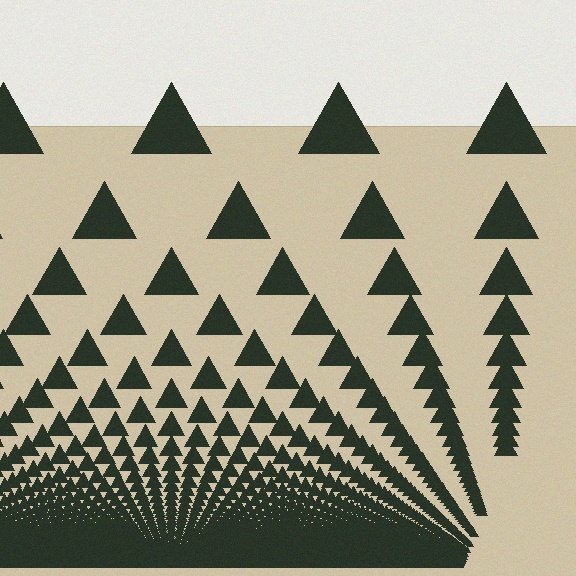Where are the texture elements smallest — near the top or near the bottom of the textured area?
Near the bottom.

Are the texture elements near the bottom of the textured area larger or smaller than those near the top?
Smaller. The gradient is inverted — elements near the bottom are smaller and denser.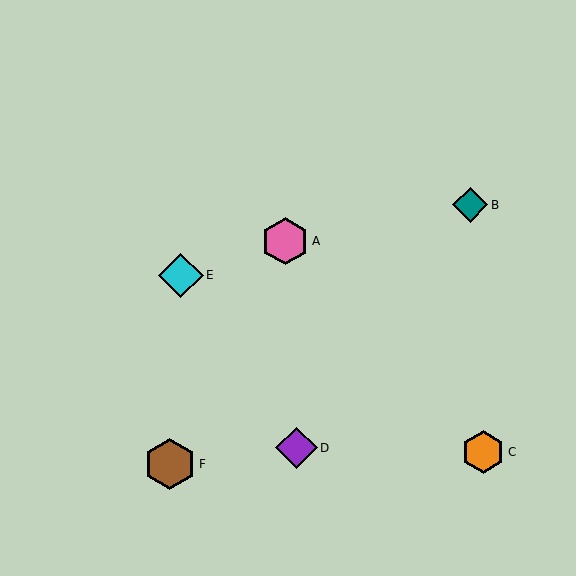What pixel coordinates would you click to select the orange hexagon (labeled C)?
Click at (483, 452) to select the orange hexagon C.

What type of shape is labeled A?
Shape A is a pink hexagon.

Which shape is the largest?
The brown hexagon (labeled F) is the largest.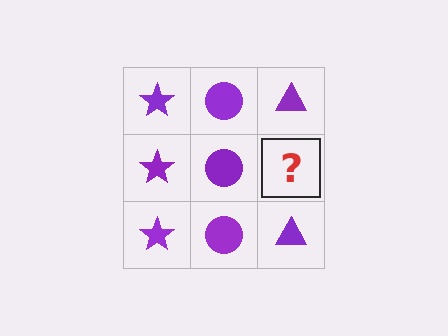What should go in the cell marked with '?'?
The missing cell should contain a purple triangle.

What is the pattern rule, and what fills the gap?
The rule is that each column has a consistent shape. The gap should be filled with a purple triangle.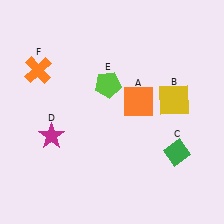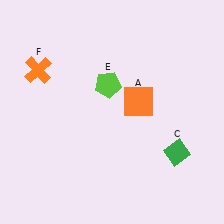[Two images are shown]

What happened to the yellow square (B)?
The yellow square (B) was removed in Image 2. It was in the top-right area of Image 1.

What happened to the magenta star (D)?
The magenta star (D) was removed in Image 2. It was in the bottom-left area of Image 1.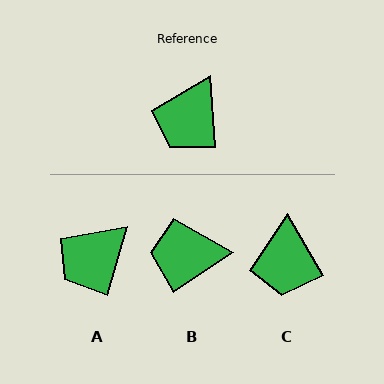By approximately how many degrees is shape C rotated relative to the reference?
Approximately 25 degrees counter-clockwise.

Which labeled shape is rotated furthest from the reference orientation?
B, about 61 degrees away.